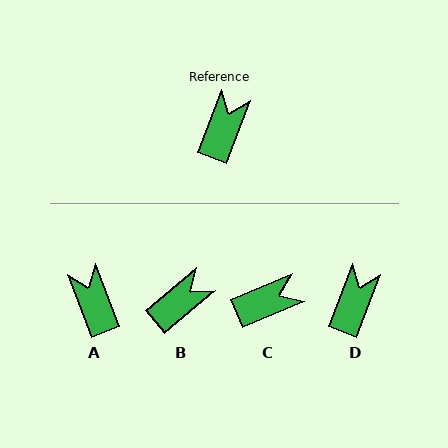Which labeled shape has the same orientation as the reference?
D.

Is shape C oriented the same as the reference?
No, it is off by about 47 degrees.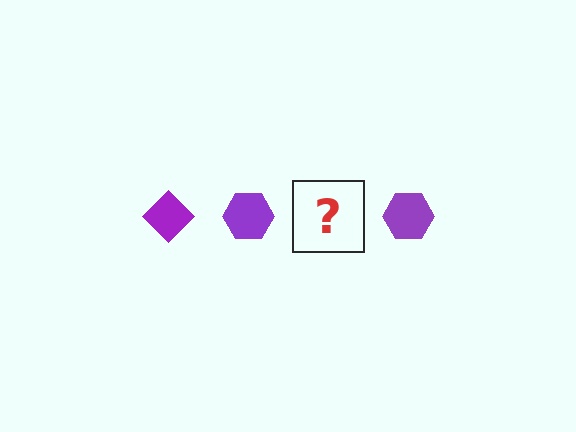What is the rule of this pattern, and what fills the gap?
The rule is that the pattern cycles through diamond, hexagon shapes in purple. The gap should be filled with a purple diamond.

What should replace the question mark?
The question mark should be replaced with a purple diamond.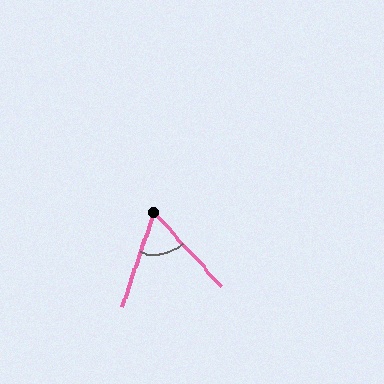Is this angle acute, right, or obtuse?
It is acute.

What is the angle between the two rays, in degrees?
Approximately 61 degrees.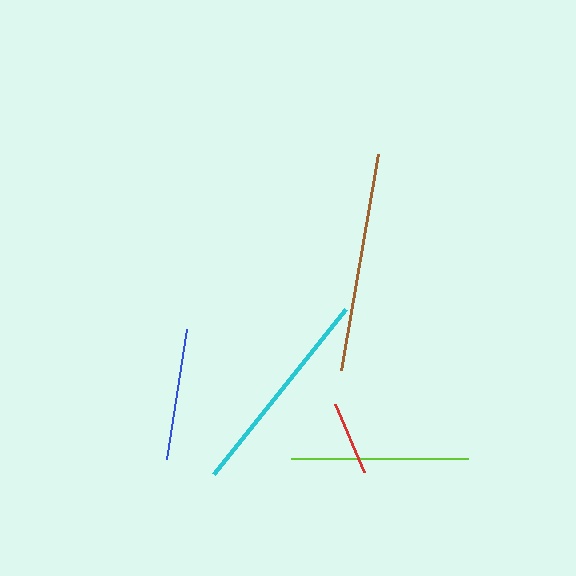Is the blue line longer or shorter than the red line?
The blue line is longer than the red line.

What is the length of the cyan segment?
The cyan segment is approximately 212 pixels long.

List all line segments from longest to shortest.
From longest to shortest: brown, cyan, lime, blue, red.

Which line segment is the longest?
The brown line is the longest at approximately 219 pixels.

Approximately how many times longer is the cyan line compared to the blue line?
The cyan line is approximately 1.6 times the length of the blue line.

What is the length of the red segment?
The red segment is approximately 74 pixels long.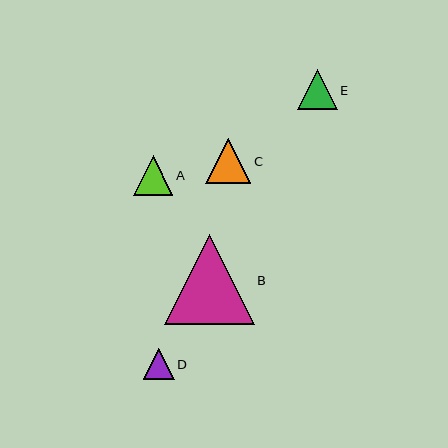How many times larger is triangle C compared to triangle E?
Triangle C is approximately 1.1 times the size of triangle E.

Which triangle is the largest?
Triangle B is the largest with a size of approximately 90 pixels.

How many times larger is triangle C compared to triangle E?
Triangle C is approximately 1.1 times the size of triangle E.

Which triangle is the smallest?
Triangle D is the smallest with a size of approximately 31 pixels.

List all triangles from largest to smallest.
From largest to smallest: B, C, E, A, D.